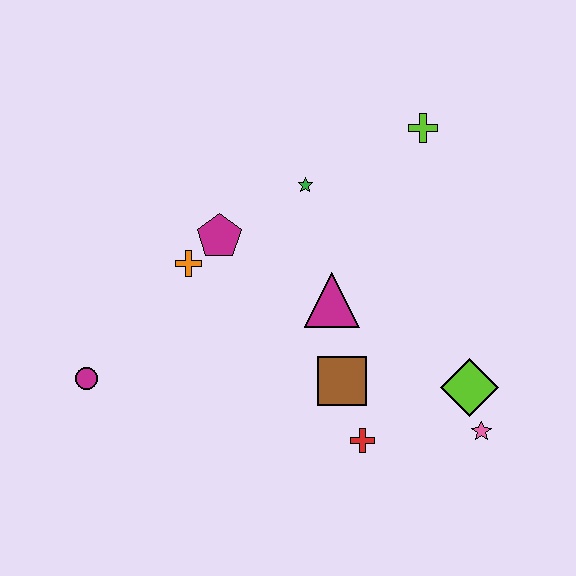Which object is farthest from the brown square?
The lime cross is farthest from the brown square.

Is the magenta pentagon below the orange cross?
No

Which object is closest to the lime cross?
The green star is closest to the lime cross.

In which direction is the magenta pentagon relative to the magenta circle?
The magenta pentagon is above the magenta circle.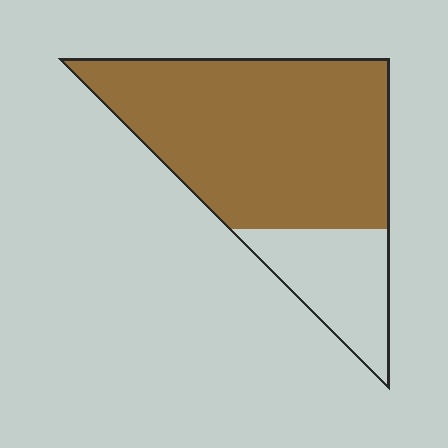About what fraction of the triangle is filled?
About three quarters (3/4).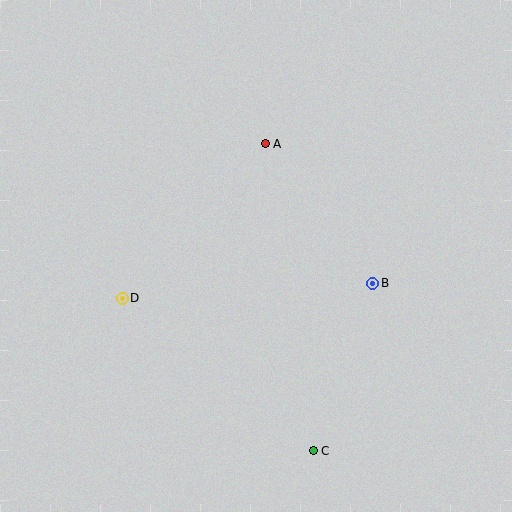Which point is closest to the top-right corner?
Point A is closest to the top-right corner.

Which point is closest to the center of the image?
Point A at (265, 144) is closest to the center.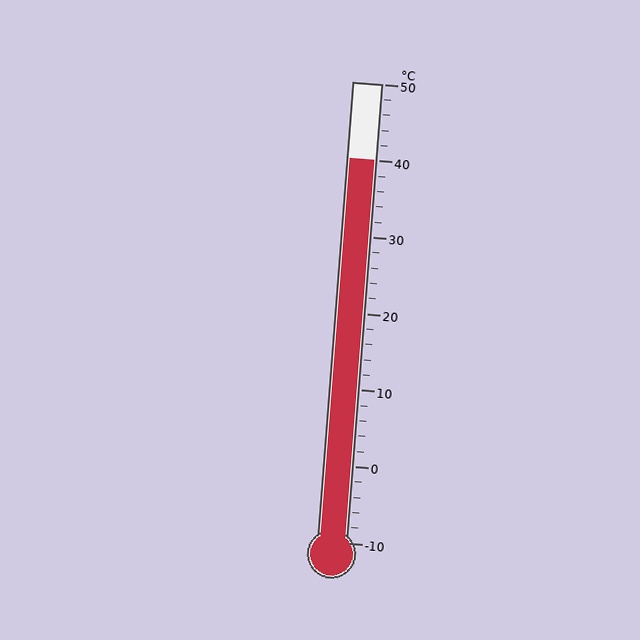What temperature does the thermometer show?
The thermometer shows approximately 40°C.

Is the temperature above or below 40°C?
The temperature is at 40°C.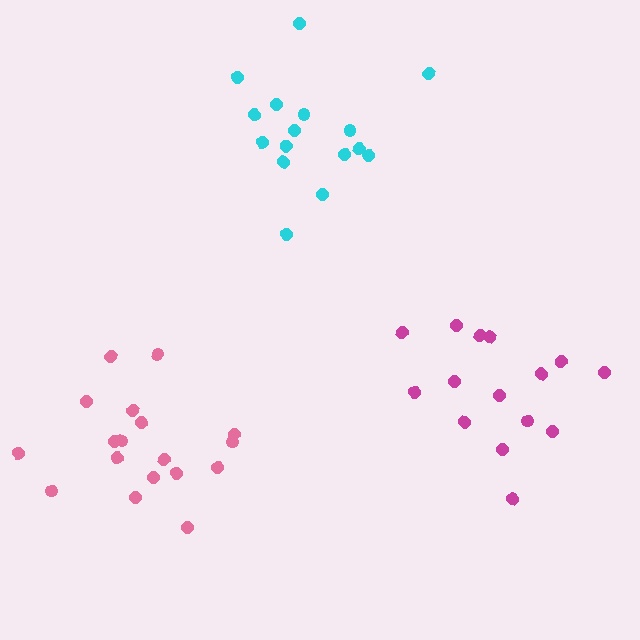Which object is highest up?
The cyan cluster is topmost.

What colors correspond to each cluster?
The clusters are colored: pink, cyan, magenta.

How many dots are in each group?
Group 1: 18 dots, Group 2: 16 dots, Group 3: 15 dots (49 total).